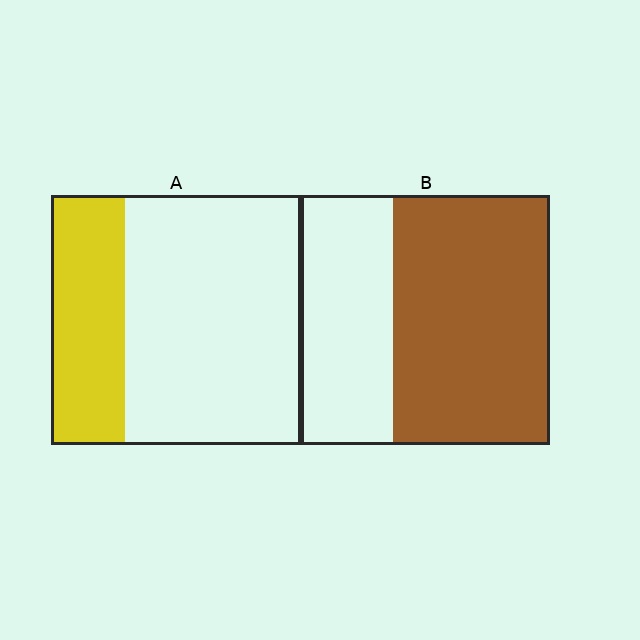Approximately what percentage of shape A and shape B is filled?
A is approximately 30% and B is approximately 65%.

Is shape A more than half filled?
No.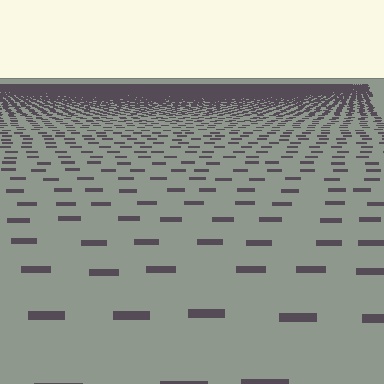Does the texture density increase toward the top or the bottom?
Density increases toward the top.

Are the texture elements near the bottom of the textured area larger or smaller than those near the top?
Larger. Near the bottom, elements are closer to the viewer and appear at a bigger on-screen size.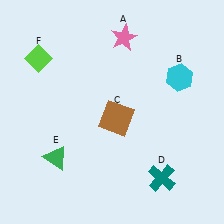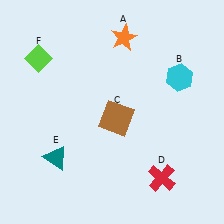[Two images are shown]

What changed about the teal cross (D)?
In Image 1, D is teal. In Image 2, it changed to red.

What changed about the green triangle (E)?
In Image 1, E is green. In Image 2, it changed to teal.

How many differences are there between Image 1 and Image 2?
There are 3 differences between the two images.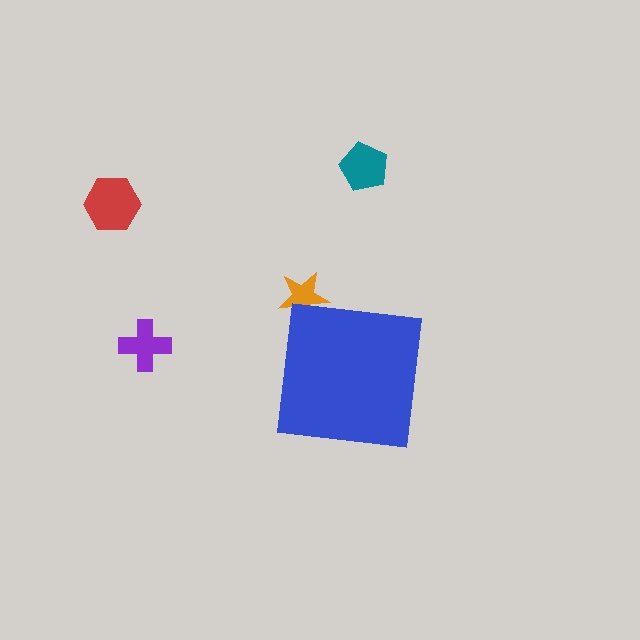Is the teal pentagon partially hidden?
No, the teal pentagon is fully visible.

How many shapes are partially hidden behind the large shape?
1 shape is partially hidden.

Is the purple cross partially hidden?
No, the purple cross is fully visible.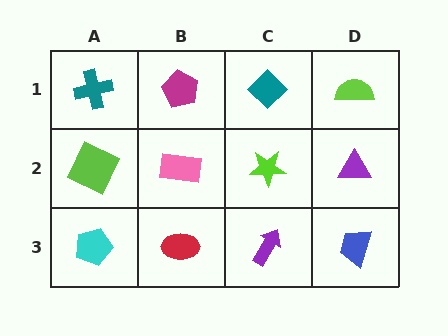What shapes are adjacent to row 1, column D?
A purple triangle (row 2, column D), a teal diamond (row 1, column C).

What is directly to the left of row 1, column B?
A teal cross.